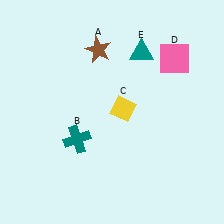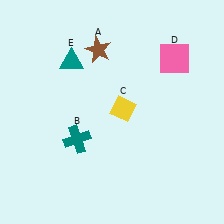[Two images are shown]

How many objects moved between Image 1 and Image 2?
1 object moved between the two images.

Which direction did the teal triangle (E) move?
The teal triangle (E) moved left.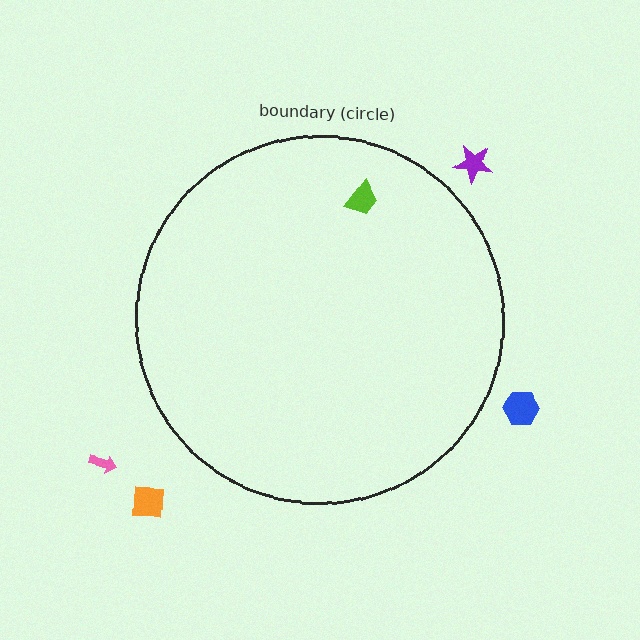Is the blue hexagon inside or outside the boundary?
Outside.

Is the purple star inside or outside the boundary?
Outside.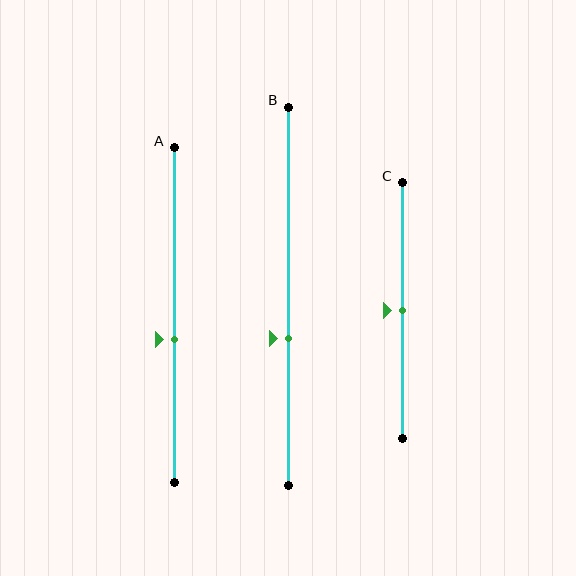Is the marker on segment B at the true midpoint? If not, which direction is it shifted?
No, the marker on segment B is shifted downward by about 11% of the segment length.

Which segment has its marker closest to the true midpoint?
Segment C has its marker closest to the true midpoint.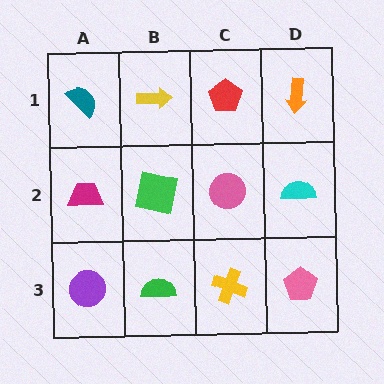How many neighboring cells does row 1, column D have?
2.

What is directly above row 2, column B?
A yellow arrow.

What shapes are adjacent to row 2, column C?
A red pentagon (row 1, column C), a yellow cross (row 3, column C), a green square (row 2, column B), a cyan semicircle (row 2, column D).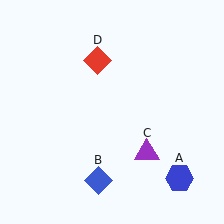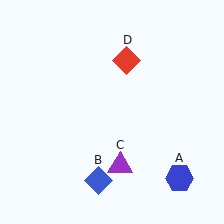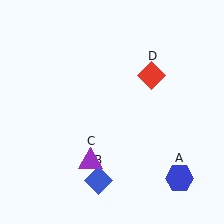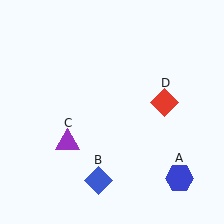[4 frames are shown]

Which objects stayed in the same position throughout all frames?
Blue hexagon (object A) and blue diamond (object B) remained stationary.